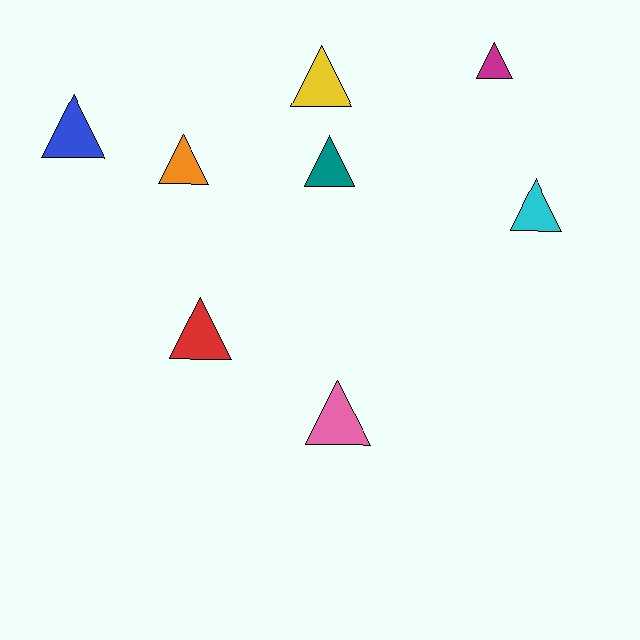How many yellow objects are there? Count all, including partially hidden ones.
There is 1 yellow object.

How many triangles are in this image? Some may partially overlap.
There are 8 triangles.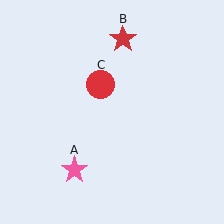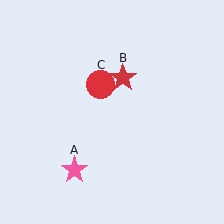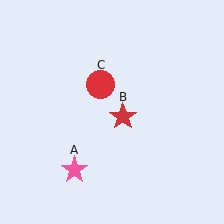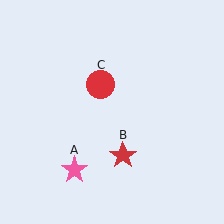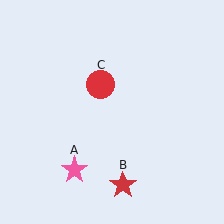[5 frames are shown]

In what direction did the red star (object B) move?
The red star (object B) moved down.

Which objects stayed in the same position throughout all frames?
Pink star (object A) and red circle (object C) remained stationary.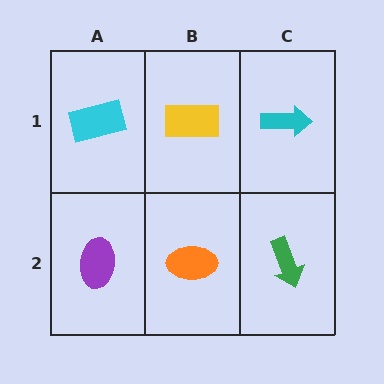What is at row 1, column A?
A cyan rectangle.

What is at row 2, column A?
A purple ellipse.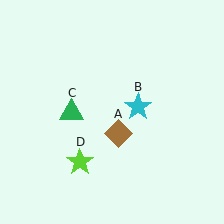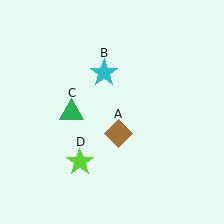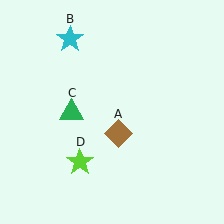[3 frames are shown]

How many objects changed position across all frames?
1 object changed position: cyan star (object B).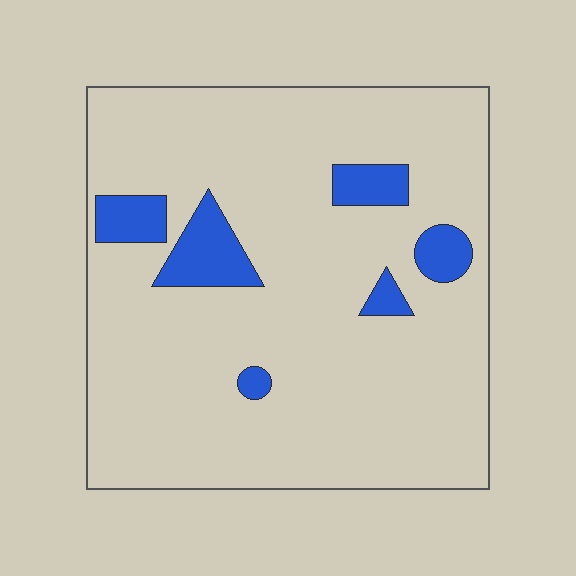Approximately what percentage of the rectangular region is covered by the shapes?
Approximately 10%.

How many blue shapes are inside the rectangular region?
6.